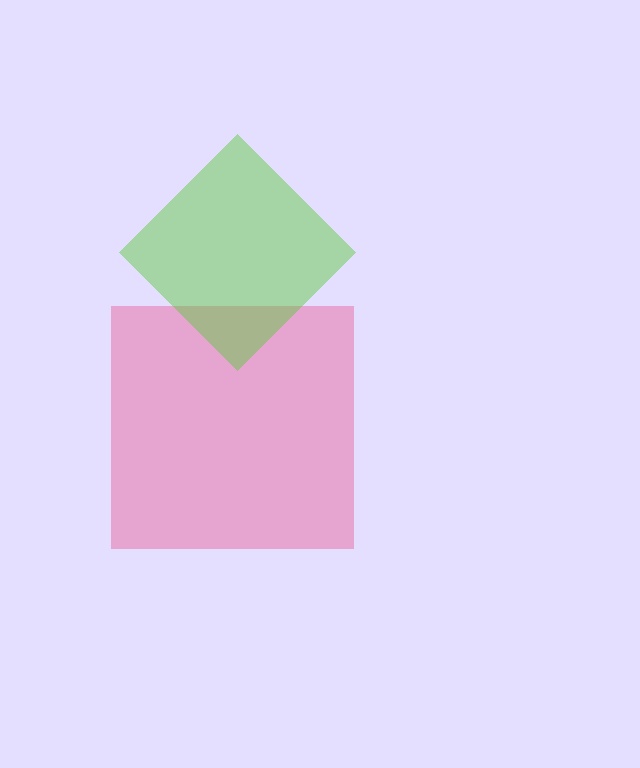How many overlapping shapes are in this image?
There are 2 overlapping shapes in the image.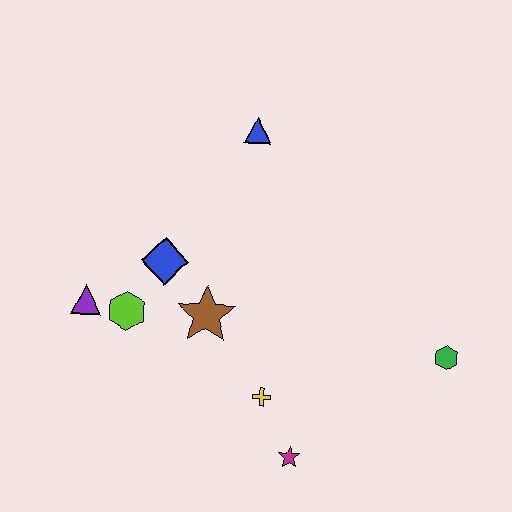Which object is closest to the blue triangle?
The blue diamond is closest to the blue triangle.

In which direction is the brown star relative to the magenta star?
The brown star is above the magenta star.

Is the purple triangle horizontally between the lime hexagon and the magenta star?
No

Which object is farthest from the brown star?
The green hexagon is farthest from the brown star.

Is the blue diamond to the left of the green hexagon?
Yes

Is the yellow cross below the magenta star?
No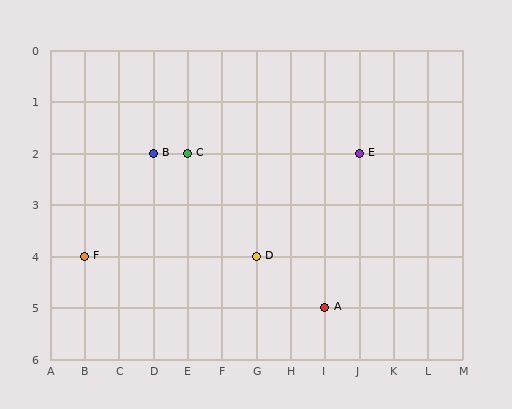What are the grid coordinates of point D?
Point D is at grid coordinates (G, 4).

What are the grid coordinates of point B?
Point B is at grid coordinates (D, 2).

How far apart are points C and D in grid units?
Points C and D are 2 columns and 2 rows apart (about 2.8 grid units diagonally).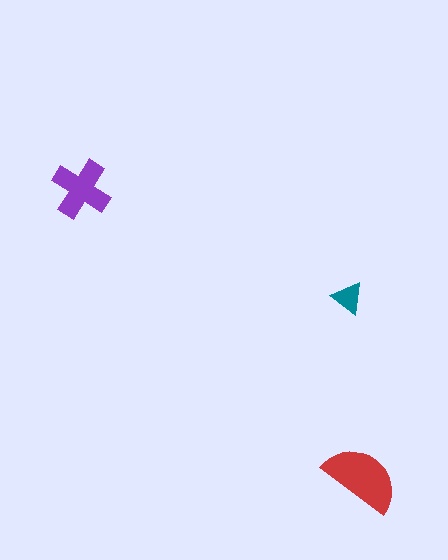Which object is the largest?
The red semicircle.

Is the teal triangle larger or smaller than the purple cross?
Smaller.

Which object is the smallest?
The teal triangle.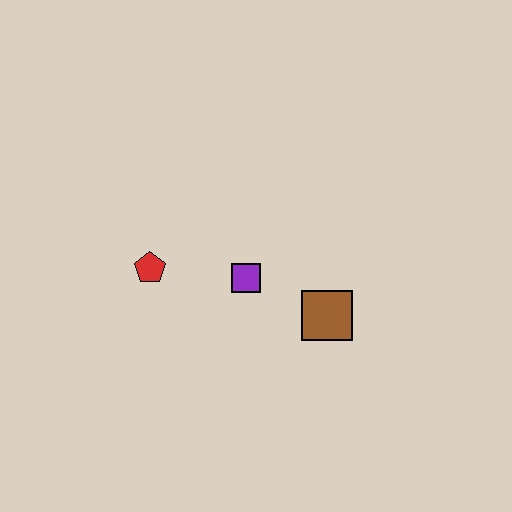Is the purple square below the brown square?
No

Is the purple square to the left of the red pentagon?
No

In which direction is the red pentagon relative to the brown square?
The red pentagon is to the left of the brown square.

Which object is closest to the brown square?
The purple square is closest to the brown square.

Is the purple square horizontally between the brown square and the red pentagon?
Yes